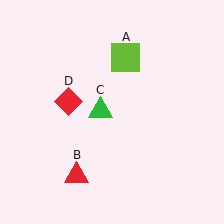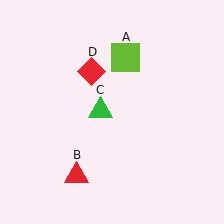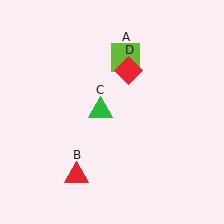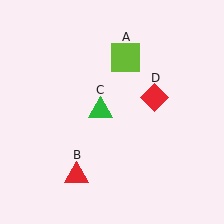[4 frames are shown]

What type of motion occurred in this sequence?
The red diamond (object D) rotated clockwise around the center of the scene.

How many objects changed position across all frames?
1 object changed position: red diamond (object D).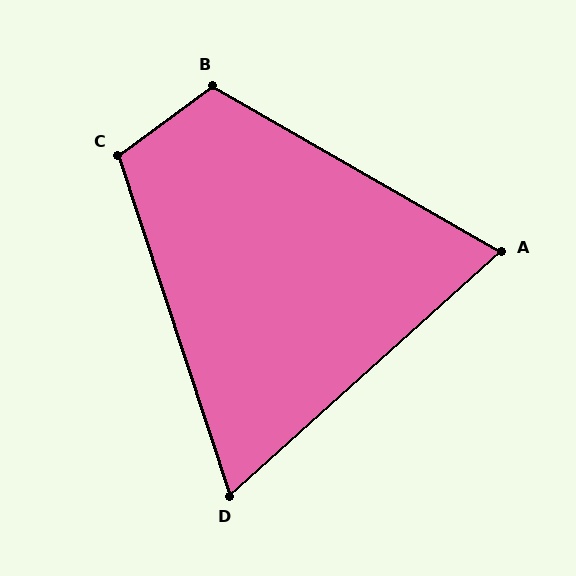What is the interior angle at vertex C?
Approximately 108 degrees (obtuse).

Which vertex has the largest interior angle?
B, at approximately 114 degrees.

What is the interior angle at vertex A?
Approximately 72 degrees (acute).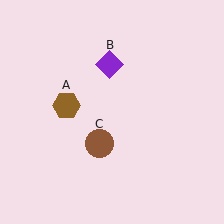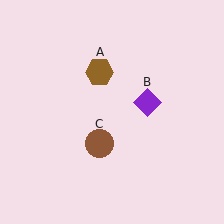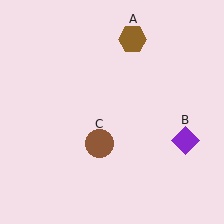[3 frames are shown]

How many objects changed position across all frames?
2 objects changed position: brown hexagon (object A), purple diamond (object B).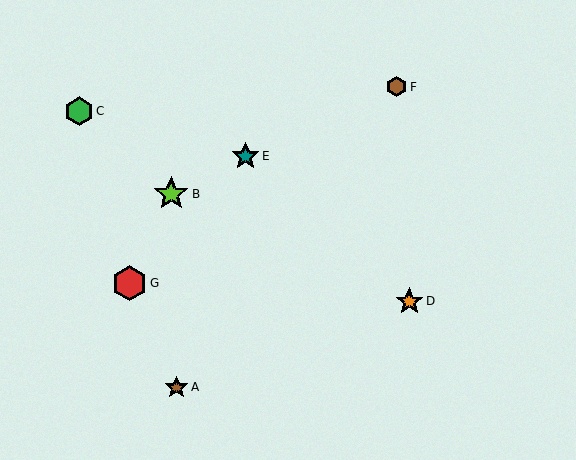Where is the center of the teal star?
The center of the teal star is at (246, 156).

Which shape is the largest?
The red hexagon (labeled G) is the largest.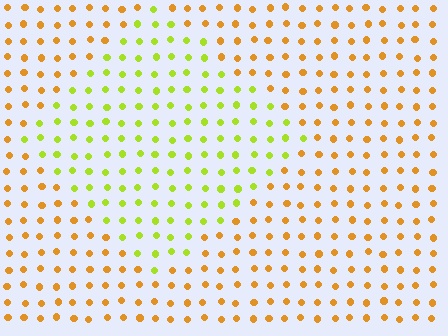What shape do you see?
I see a diamond.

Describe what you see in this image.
The image is filled with small orange elements in a uniform arrangement. A diamond-shaped region is visible where the elements are tinted to a slightly different hue, forming a subtle color boundary.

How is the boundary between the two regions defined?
The boundary is defined purely by a slight shift in hue (about 44 degrees). Spacing, size, and orientation are identical on both sides.